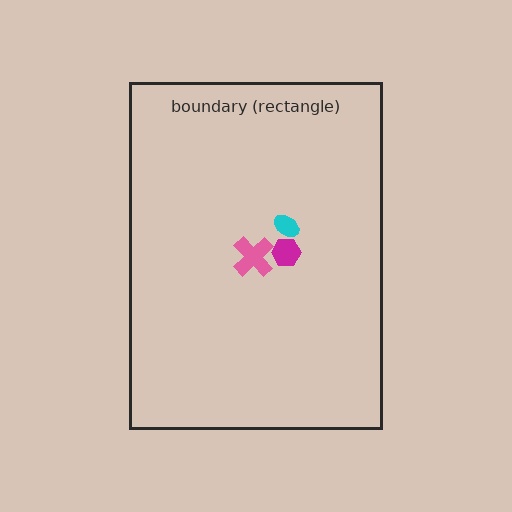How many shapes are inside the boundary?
3 inside, 0 outside.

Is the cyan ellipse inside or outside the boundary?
Inside.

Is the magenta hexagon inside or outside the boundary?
Inside.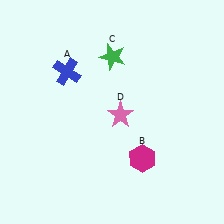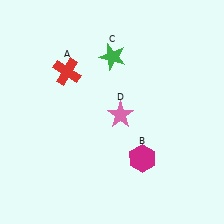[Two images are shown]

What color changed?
The cross (A) changed from blue in Image 1 to red in Image 2.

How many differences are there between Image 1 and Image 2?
There is 1 difference between the two images.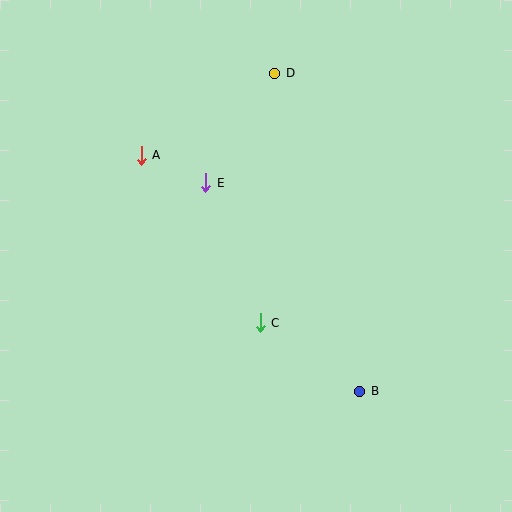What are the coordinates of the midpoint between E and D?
The midpoint between E and D is at (240, 128).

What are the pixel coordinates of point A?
Point A is at (141, 155).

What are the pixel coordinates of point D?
Point D is at (275, 73).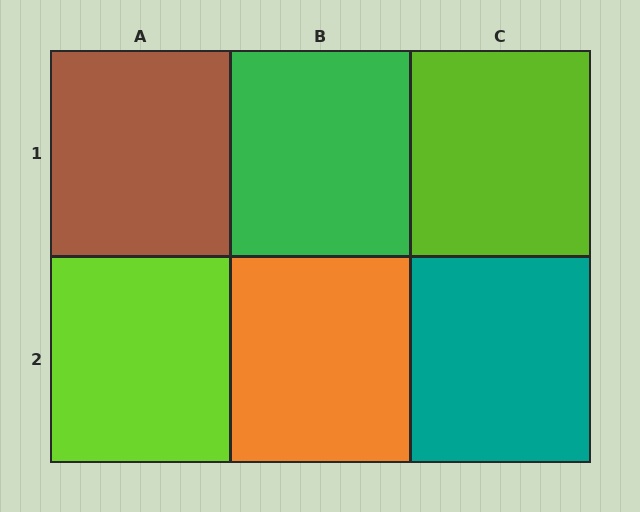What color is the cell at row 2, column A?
Lime.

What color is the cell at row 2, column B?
Orange.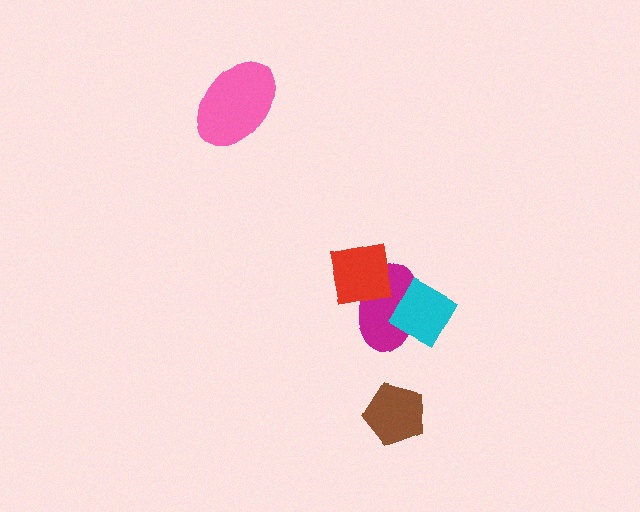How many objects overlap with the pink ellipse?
0 objects overlap with the pink ellipse.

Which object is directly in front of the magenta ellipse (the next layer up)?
The cyan diamond is directly in front of the magenta ellipse.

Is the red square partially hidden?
No, no other shape covers it.